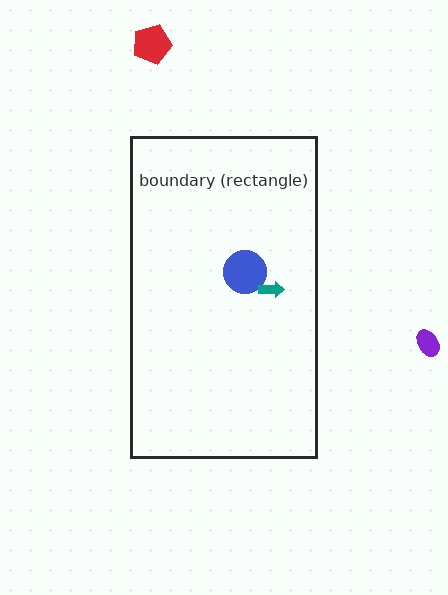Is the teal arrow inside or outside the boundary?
Inside.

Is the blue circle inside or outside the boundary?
Inside.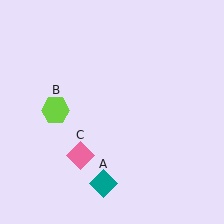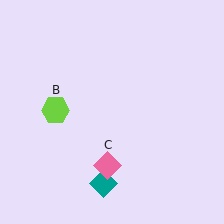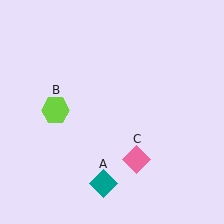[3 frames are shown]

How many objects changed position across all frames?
1 object changed position: pink diamond (object C).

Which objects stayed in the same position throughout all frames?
Teal diamond (object A) and lime hexagon (object B) remained stationary.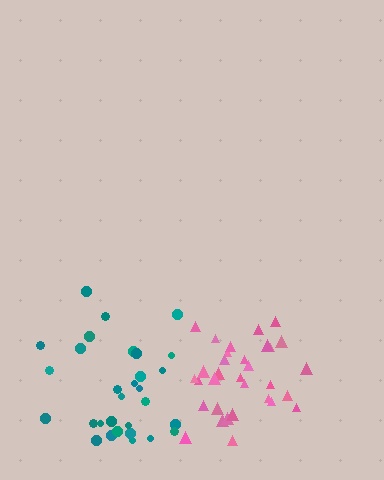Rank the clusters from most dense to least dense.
pink, teal.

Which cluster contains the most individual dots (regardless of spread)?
Pink (32).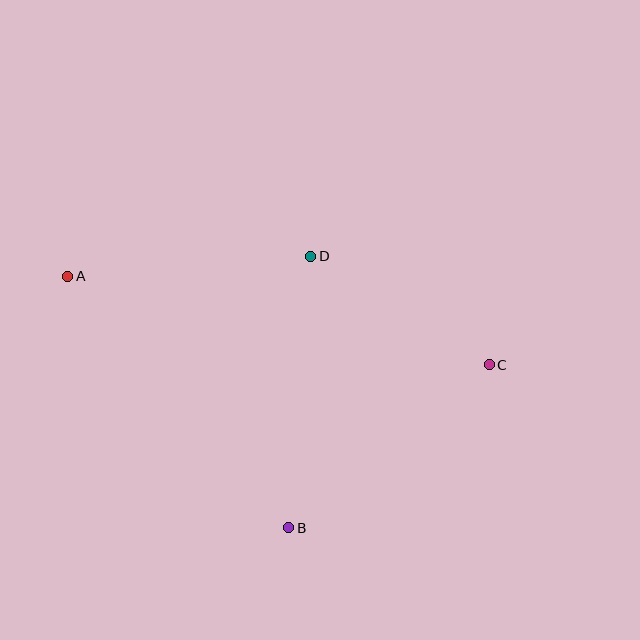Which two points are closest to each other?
Points C and D are closest to each other.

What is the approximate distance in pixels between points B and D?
The distance between B and D is approximately 272 pixels.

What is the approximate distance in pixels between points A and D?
The distance between A and D is approximately 244 pixels.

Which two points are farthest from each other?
Points A and C are farthest from each other.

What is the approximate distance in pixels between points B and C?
The distance between B and C is approximately 259 pixels.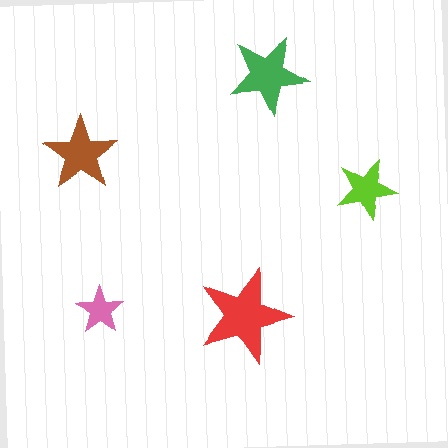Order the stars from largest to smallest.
the red one, the green one, the brown one, the lime one, the pink one.